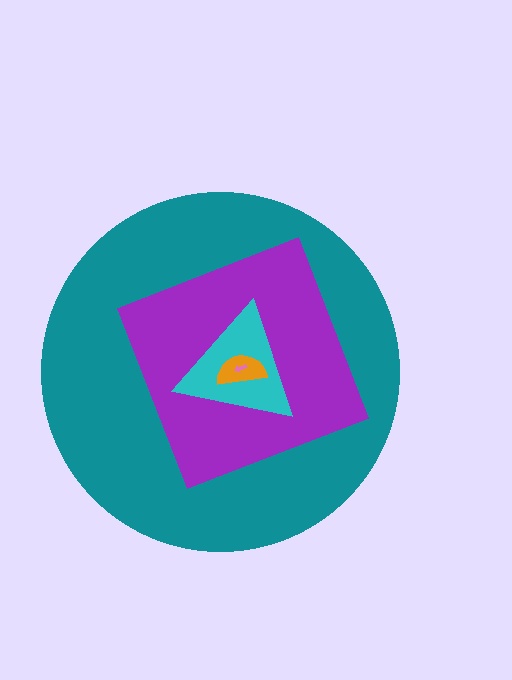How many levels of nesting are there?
5.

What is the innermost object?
The pink arrow.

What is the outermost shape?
The teal circle.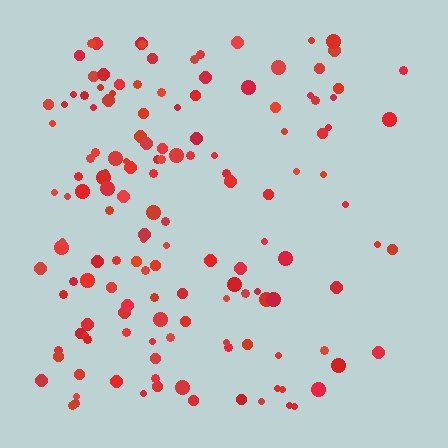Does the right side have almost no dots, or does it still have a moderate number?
Still a moderate number, just noticeably fewer than the left.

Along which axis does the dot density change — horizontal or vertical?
Horizontal.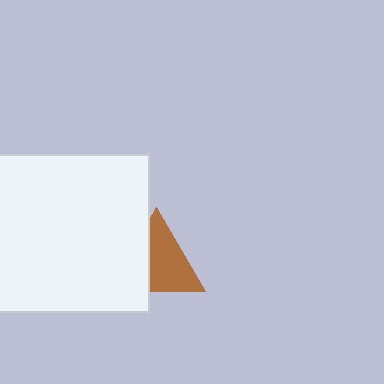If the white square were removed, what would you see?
You would see the complete brown triangle.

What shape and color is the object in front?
The object in front is a white square.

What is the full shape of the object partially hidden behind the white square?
The partially hidden object is a brown triangle.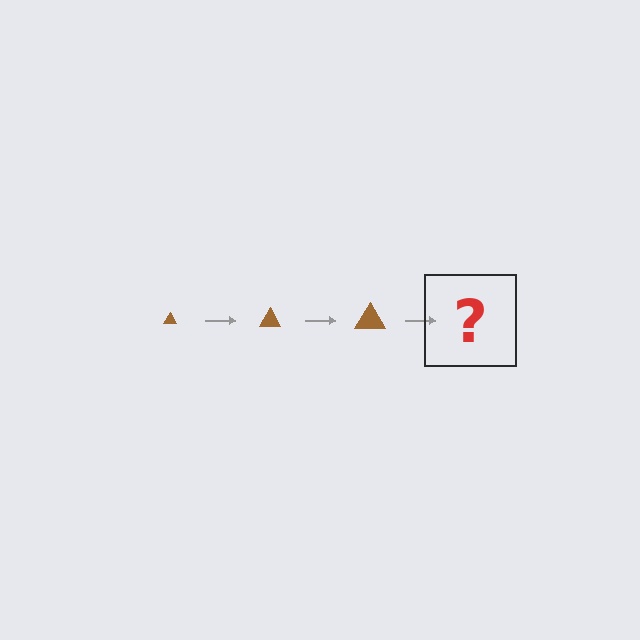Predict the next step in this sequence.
The next step is a brown triangle, larger than the previous one.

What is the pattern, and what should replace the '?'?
The pattern is that the triangle gets progressively larger each step. The '?' should be a brown triangle, larger than the previous one.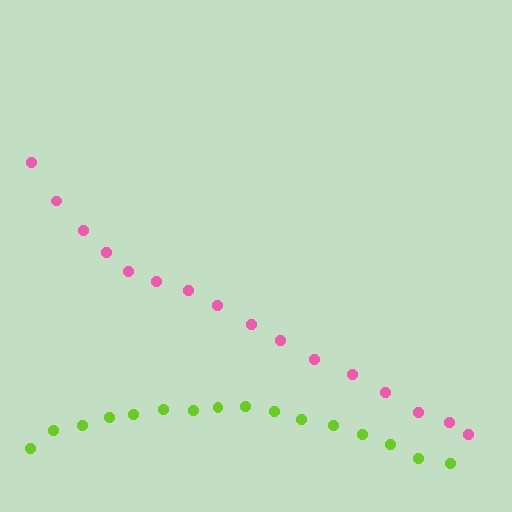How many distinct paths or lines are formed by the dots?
There are 2 distinct paths.